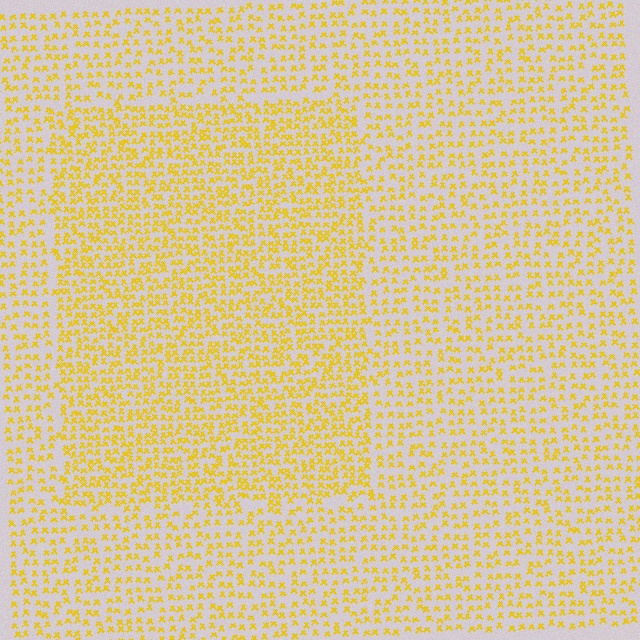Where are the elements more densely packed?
The elements are more densely packed inside the rectangle boundary.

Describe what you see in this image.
The image contains small yellow elements arranged at two different densities. A rectangle-shaped region is visible where the elements are more densely packed than the surrounding area.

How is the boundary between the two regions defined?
The boundary is defined by a change in element density (approximately 1.6x ratio). All elements are the same color, size, and shape.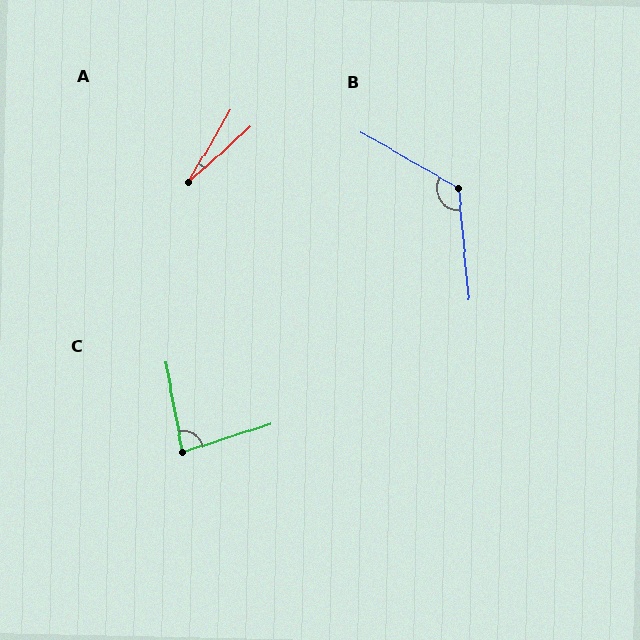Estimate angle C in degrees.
Approximately 83 degrees.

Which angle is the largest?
B, at approximately 125 degrees.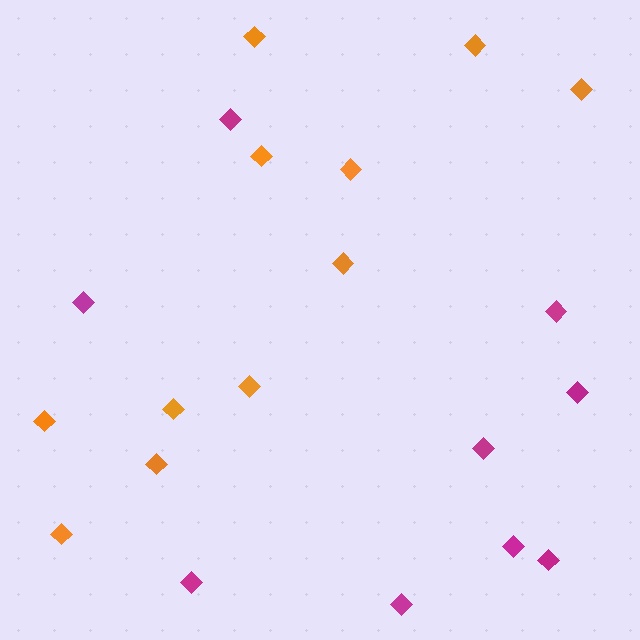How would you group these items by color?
There are 2 groups: one group of orange diamonds (11) and one group of magenta diamonds (9).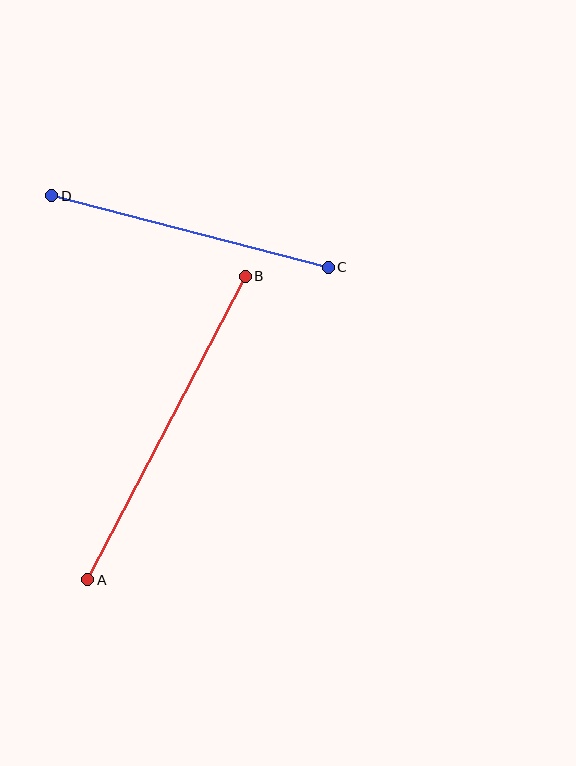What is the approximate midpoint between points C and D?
The midpoint is at approximately (190, 231) pixels.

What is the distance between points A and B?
The distance is approximately 342 pixels.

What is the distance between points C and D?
The distance is approximately 286 pixels.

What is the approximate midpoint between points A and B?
The midpoint is at approximately (167, 428) pixels.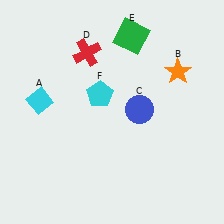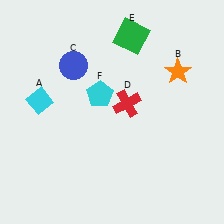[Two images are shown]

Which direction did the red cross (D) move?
The red cross (D) moved down.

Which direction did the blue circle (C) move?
The blue circle (C) moved left.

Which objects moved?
The objects that moved are: the blue circle (C), the red cross (D).